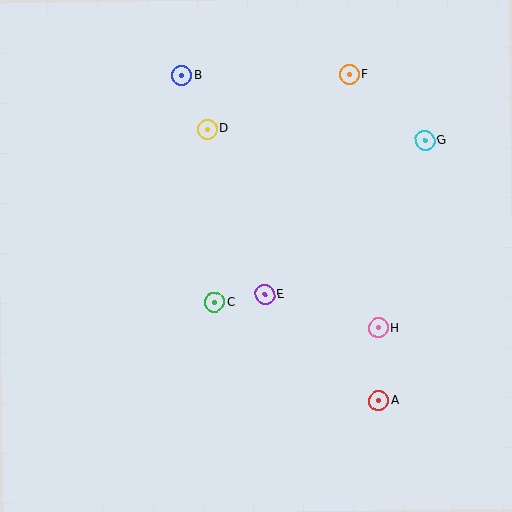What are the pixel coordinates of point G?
Point G is at (425, 140).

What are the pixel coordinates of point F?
Point F is at (349, 74).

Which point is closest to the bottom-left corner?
Point C is closest to the bottom-left corner.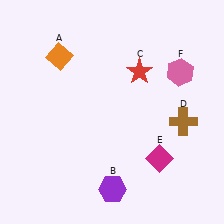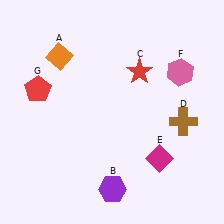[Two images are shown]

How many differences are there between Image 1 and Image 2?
There is 1 difference between the two images.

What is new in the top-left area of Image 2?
A red pentagon (G) was added in the top-left area of Image 2.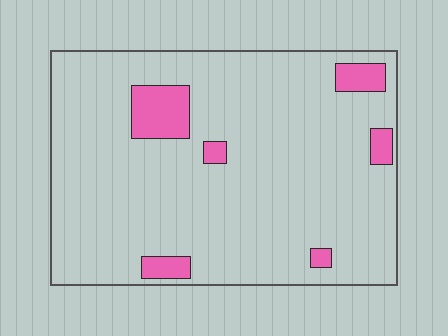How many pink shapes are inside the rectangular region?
6.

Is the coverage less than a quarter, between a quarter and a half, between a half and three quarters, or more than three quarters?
Less than a quarter.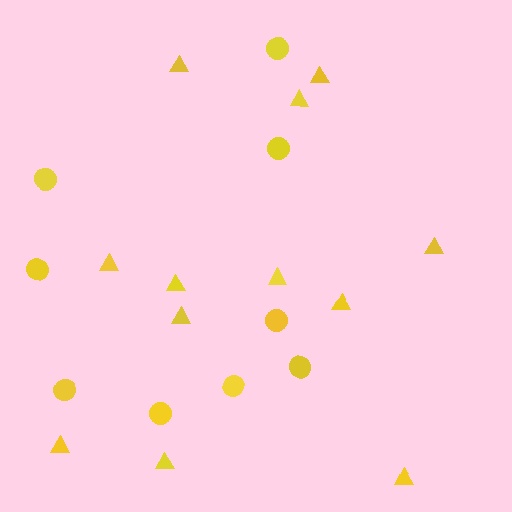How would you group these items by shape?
There are 2 groups: one group of triangles (12) and one group of circles (9).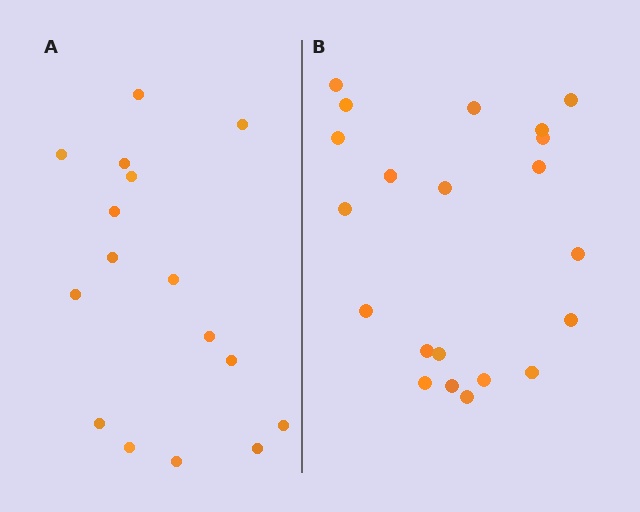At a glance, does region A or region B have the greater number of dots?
Region B (the right region) has more dots.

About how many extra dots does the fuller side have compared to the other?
Region B has about 5 more dots than region A.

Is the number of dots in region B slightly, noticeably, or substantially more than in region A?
Region B has noticeably more, but not dramatically so. The ratio is roughly 1.3 to 1.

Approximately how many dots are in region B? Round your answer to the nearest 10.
About 20 dots. (The exact count is 21, which rounds to 20.)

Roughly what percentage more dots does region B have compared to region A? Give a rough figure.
About 30% more.